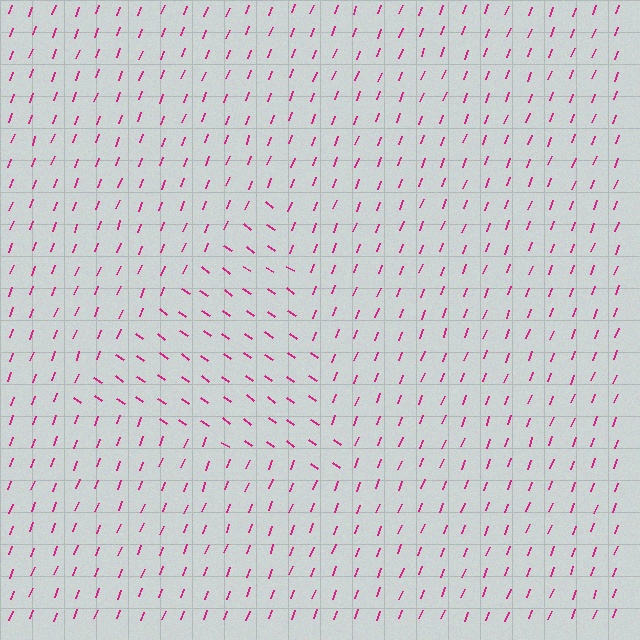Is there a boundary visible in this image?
Yes, there is a texture boundary formed by a change in line orientation.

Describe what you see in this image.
The image is filled with small magenta line segments. A triangle region in the image has lines oriented differently from the surrounding lines, creating a visible texture boundary.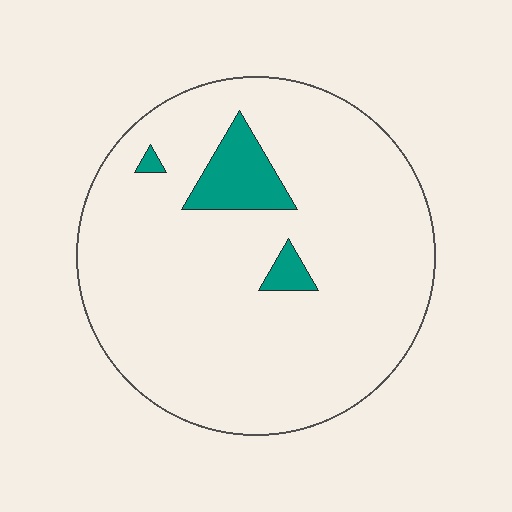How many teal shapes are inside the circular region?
3.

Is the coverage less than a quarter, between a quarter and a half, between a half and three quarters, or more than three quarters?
Less than a quarter.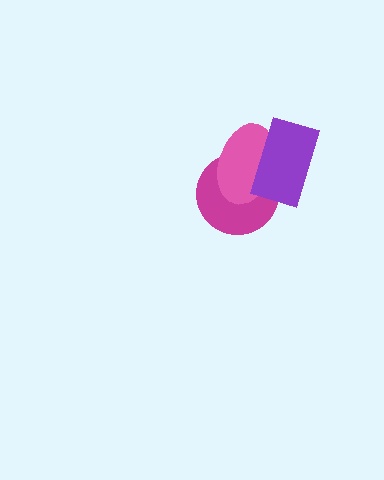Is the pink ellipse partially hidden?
Yes, it is partially covered by another shape.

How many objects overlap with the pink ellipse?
2 objects overlap with the pink ellipse.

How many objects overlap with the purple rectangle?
2 objects overlap with the purple rectangle.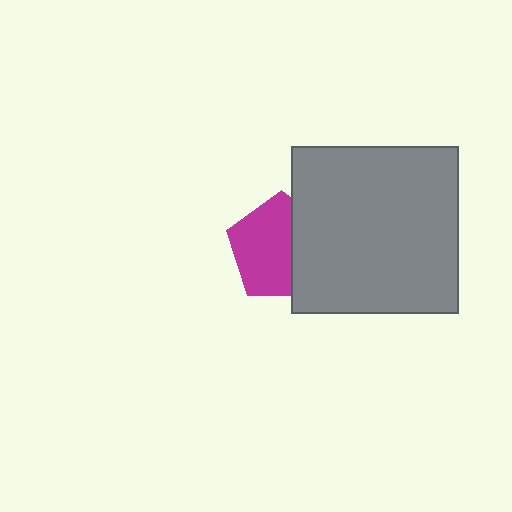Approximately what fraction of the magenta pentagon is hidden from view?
Roughly 37% of the magenta pentagon is hidden behind the gray square.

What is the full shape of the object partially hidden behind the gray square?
The partially hidden object is a magenta pentagon.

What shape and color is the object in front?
The object in front is a gray square.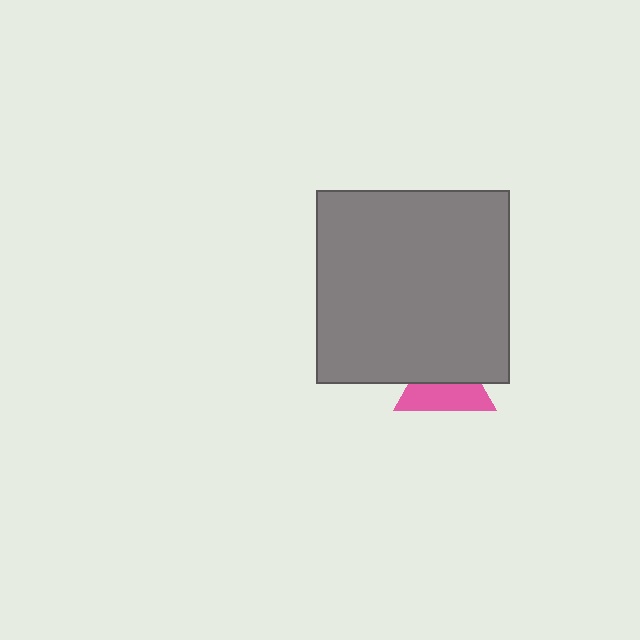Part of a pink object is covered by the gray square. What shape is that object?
It is a triangle.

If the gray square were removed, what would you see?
You would see the complete pink triangle.